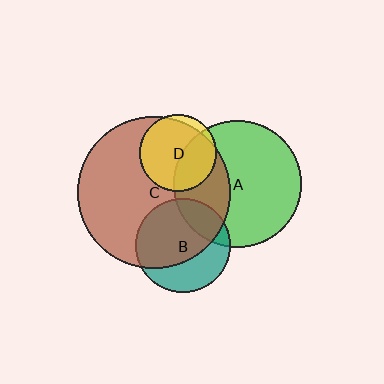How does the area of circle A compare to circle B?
Approximately 1.8 times.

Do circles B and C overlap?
Yes.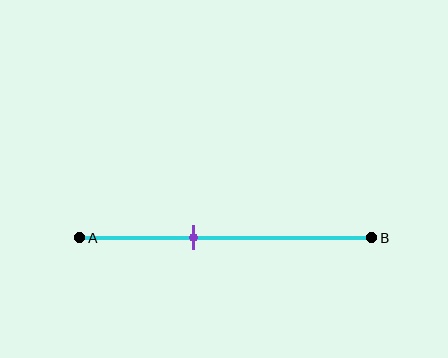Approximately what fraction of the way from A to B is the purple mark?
The purple mark is approximately 40% of the way from A to B.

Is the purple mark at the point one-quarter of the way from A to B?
No, the mark is at about 40% from A, not at the 25% one-quarter point.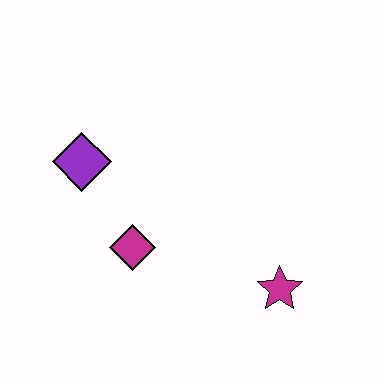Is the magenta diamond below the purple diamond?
Yes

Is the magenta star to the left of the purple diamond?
No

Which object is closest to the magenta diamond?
The purple diamond is closest to the magenta diamond.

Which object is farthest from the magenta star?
The purple diamond is farthest from the magenta star.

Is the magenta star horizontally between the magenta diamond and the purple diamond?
No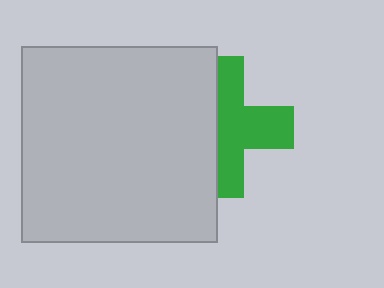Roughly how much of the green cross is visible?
About half of it is visible (roughly 57%).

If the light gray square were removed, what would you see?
You would see the complete green cross.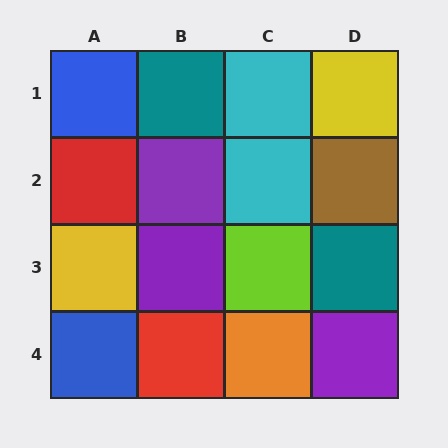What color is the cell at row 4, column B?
Red.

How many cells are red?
2 cells are red.